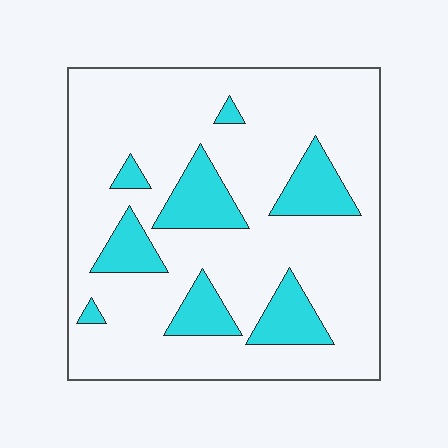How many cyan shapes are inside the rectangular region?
8.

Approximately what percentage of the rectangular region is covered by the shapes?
Approximately 20%.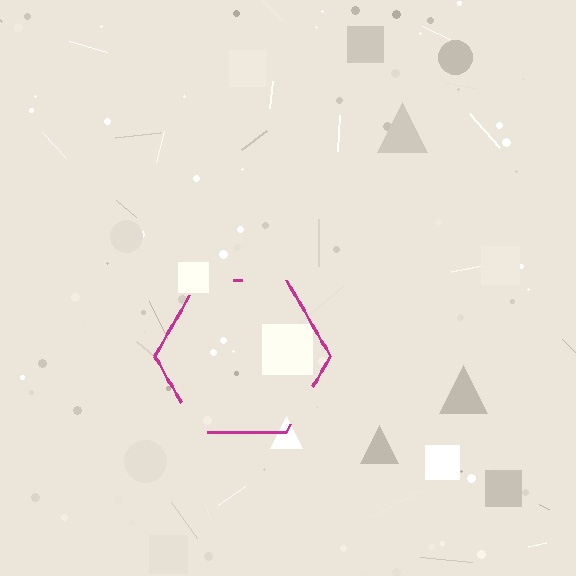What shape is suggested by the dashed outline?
The dashed outline suggests a hexagon.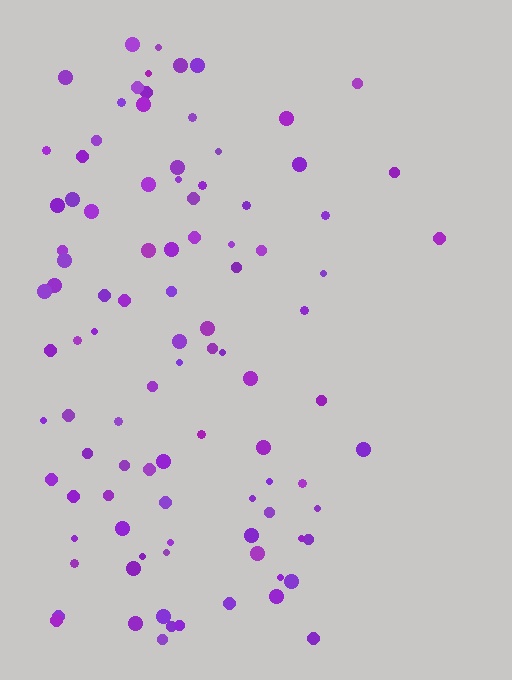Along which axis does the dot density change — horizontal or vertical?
Horizontal.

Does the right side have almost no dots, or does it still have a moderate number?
Still a moderate number, just noticeably fewer than the left.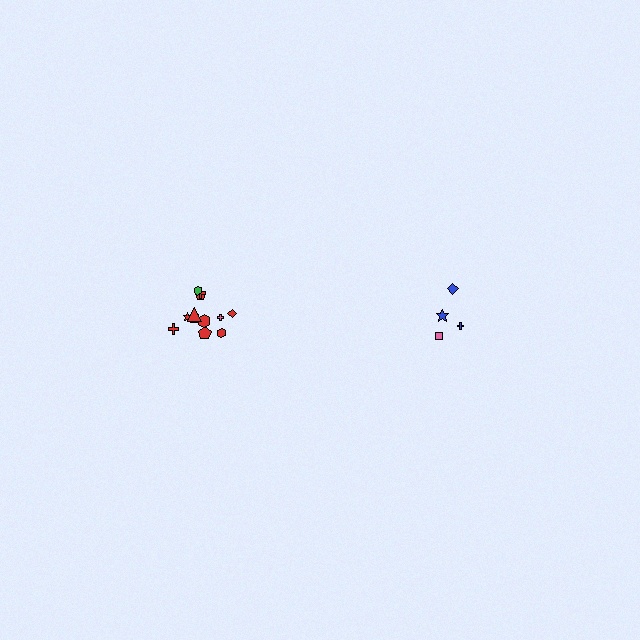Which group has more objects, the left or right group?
The left group.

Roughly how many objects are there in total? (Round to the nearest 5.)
Roughly 15 objects in total.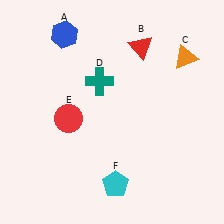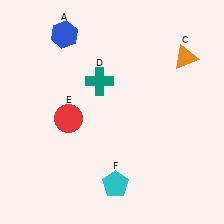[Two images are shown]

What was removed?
The red triangle (B) was removed in Image 2.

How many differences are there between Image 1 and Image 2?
There is 1 difference between the two images.